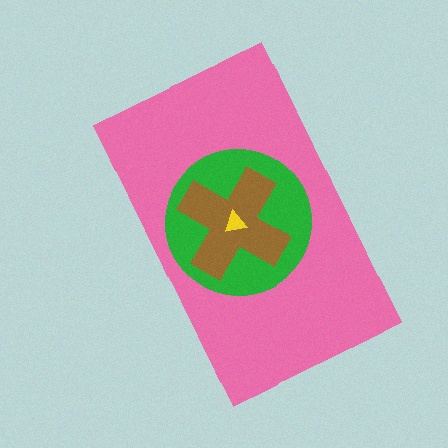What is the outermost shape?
The pink rectangle.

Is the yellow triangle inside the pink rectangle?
Yes.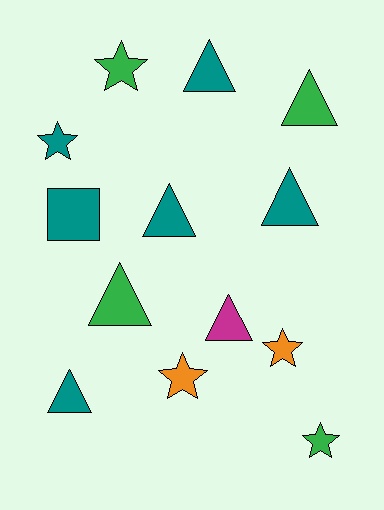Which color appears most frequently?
Teal, with 6 objects.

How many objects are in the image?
There are 13 objects.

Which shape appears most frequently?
Triangle, with 7 objects.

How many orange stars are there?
There are 2 orange stars.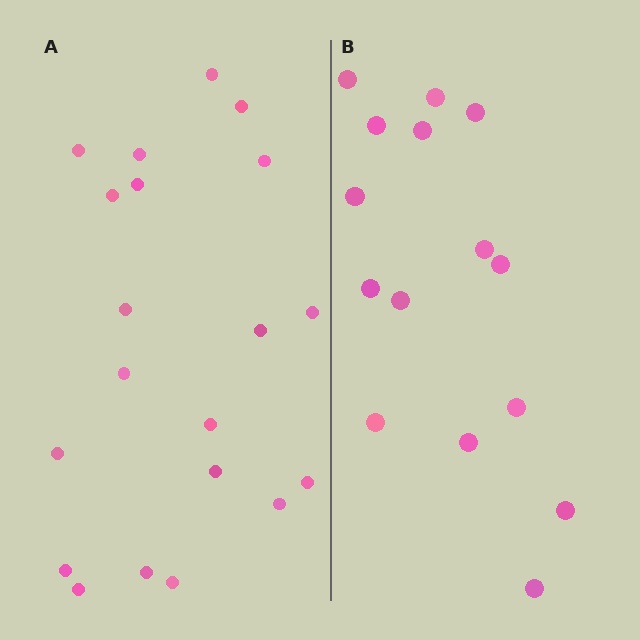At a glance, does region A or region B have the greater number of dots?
Region A (the left region) has more dots.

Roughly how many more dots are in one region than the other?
Region A has about 5 more dots than region B.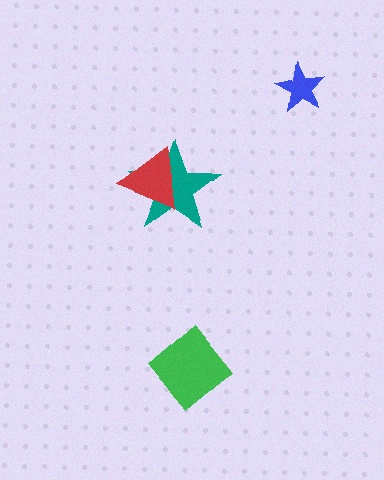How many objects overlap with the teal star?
1 object overlaps with the teal star.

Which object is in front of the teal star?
The red triangle is in front of the teal star.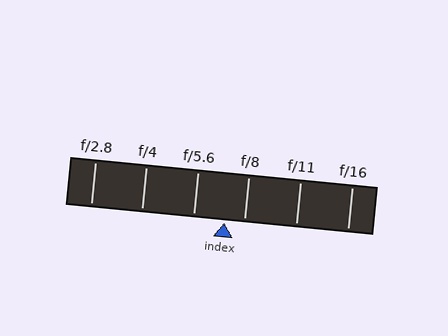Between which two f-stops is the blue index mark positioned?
The index mark is between f/5.6 and f/8.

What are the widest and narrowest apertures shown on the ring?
The widest aperture shown is f/2.8 and the narrowest is f/16.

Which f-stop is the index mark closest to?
The index mark is closest to f/8.